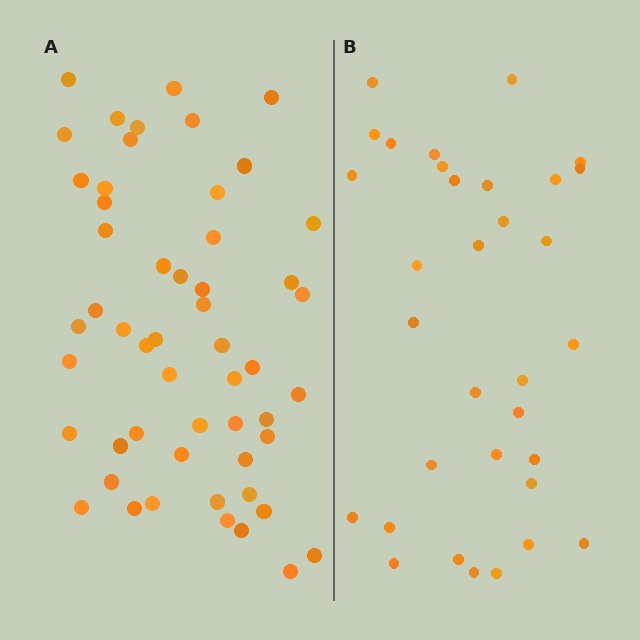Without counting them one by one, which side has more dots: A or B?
Region A (the left region) has more dots.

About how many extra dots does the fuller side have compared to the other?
Region A has approximately 20 more dots than region B.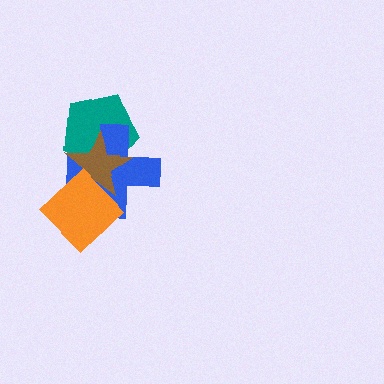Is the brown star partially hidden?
Yes, it is partially covered by another shape.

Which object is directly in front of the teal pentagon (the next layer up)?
The blue cross is directly in front of the teal pentagon.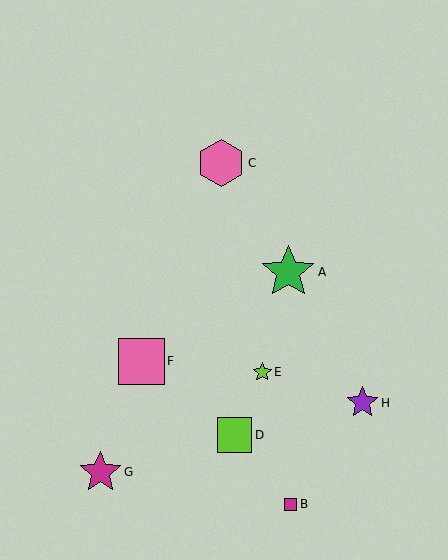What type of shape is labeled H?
Shape H is a purple star.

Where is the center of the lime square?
The center of the lime square is at (234, 435).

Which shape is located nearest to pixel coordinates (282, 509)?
The magenta square (labeled B) at (290, 504) is nearest to that location.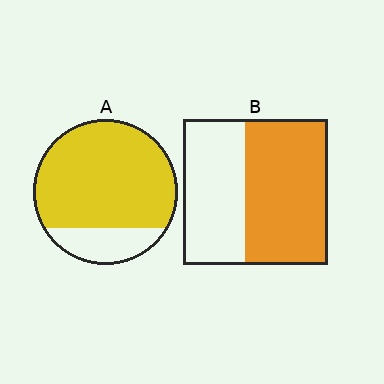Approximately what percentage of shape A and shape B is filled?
A is approximately 80% and B is approximately 55%.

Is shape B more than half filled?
Yes.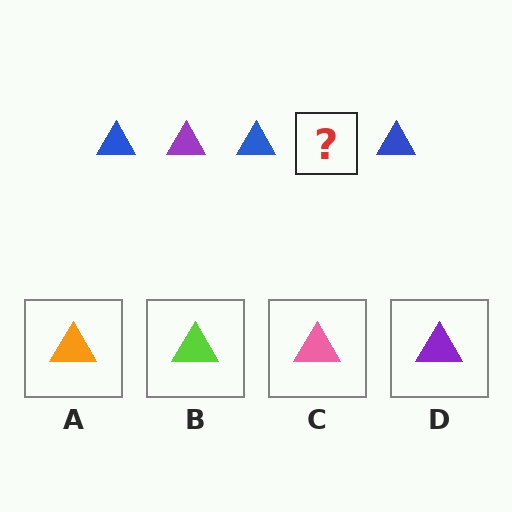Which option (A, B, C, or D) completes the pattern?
D.